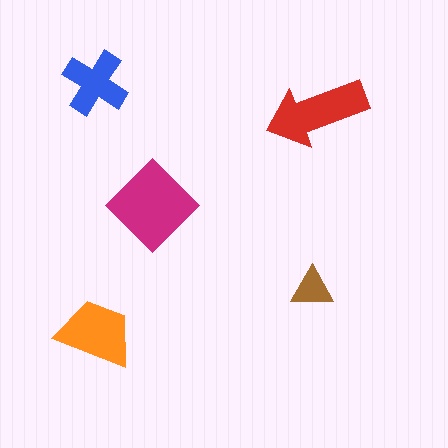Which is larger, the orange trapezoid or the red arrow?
The red arrow.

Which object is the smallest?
The brown triangle.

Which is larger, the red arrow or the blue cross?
The red arrow.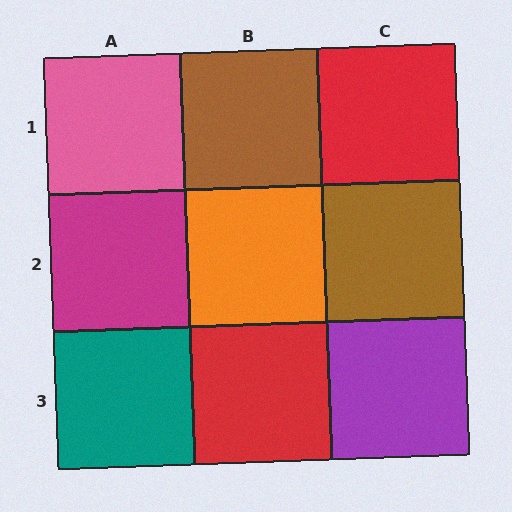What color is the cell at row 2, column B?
Orange.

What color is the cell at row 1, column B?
Brown.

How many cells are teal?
1 cell is teal.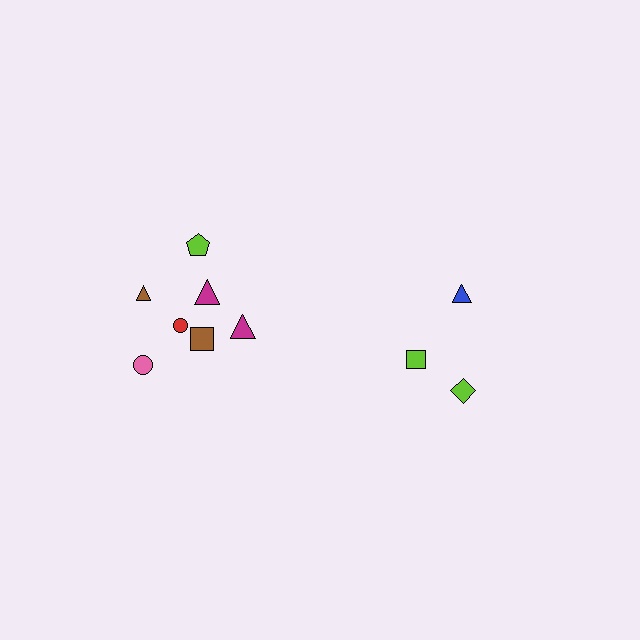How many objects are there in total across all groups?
There are 10 objects.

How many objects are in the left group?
There are 7 objects.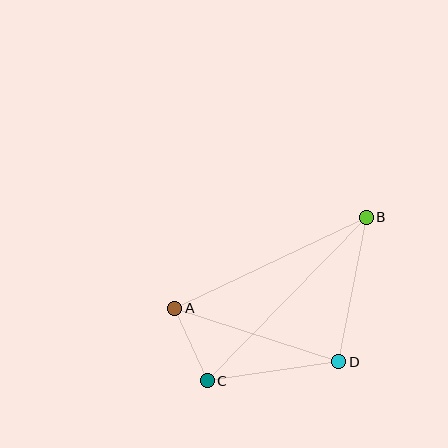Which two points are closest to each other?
Points A and C are closest to each other.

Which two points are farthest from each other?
Points B and C are farthest from each other.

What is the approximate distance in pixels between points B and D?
The distance between B and D is approximately 147 pixels.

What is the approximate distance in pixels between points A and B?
The distance between A and B is approximately 212 pixels.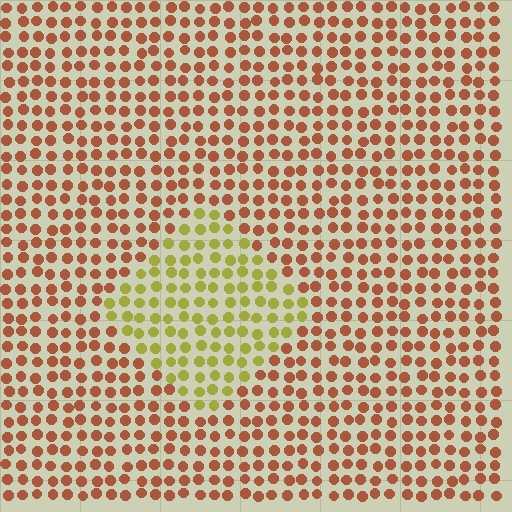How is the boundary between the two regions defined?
The boundary is defined purely by a slight shift in hue (about 51 degrees). Spacing, size, and orientation are identical on both sides.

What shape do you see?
I see a diamond.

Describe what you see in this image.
The image is filled with small brown elements in a uniform arrangement. A diamond-shaped region is visible where the elements are tinted to a slightly different hue, forming a subtle color boundary.